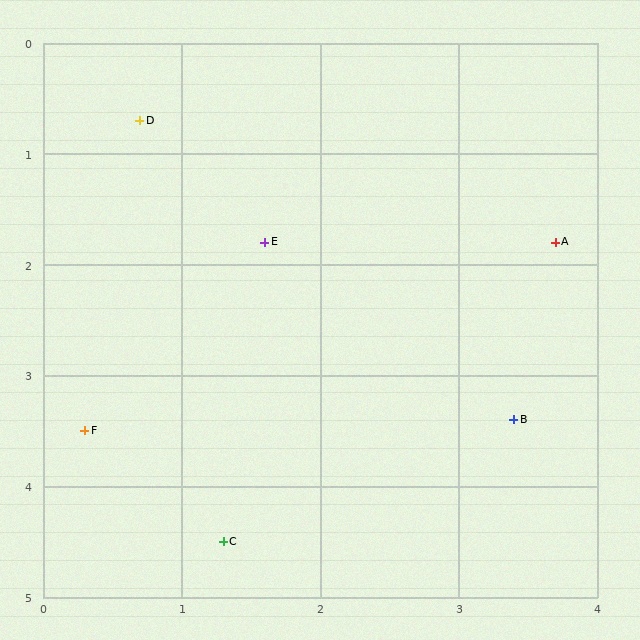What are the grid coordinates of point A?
Point A is at approximately (3.7, 1.8).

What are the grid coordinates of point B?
Point B is at approximately (3.4, 3.4).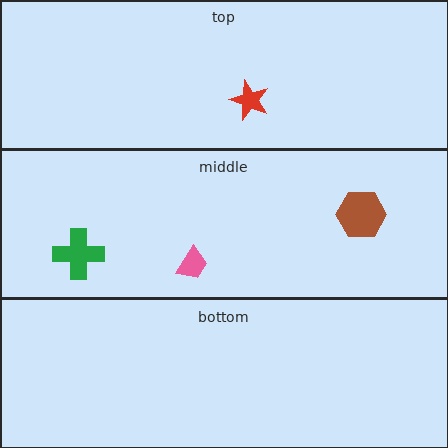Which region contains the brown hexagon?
The middle region.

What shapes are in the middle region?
The green cross, the pink trapezoid, the brown hexagon.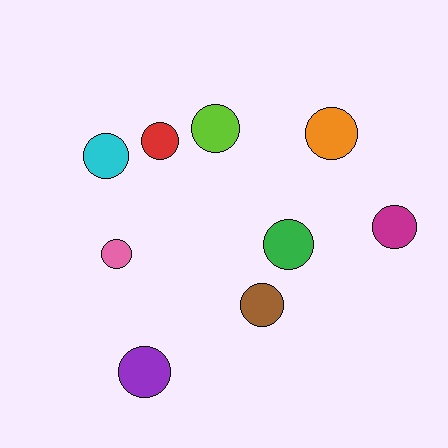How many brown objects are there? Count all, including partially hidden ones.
There is 1 brown object.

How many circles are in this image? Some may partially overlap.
There are 9 circles.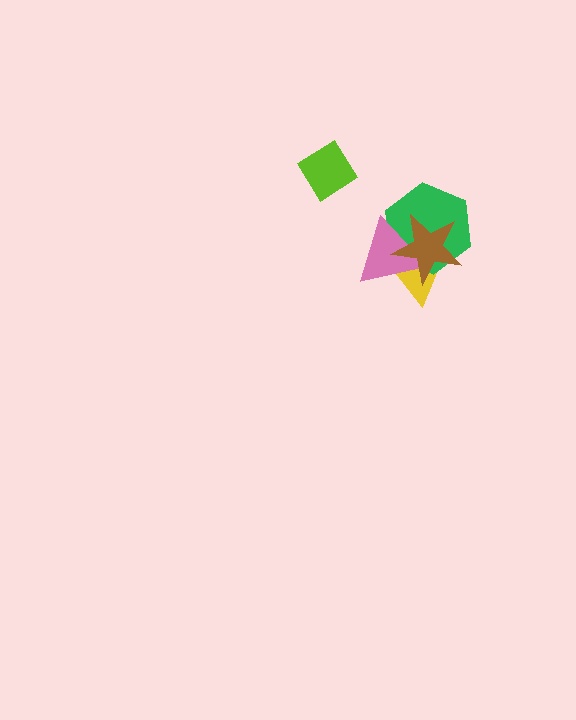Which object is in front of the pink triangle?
The brown star is in front of the pink triangle.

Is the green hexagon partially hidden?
Yes, it is partially covered by another shape.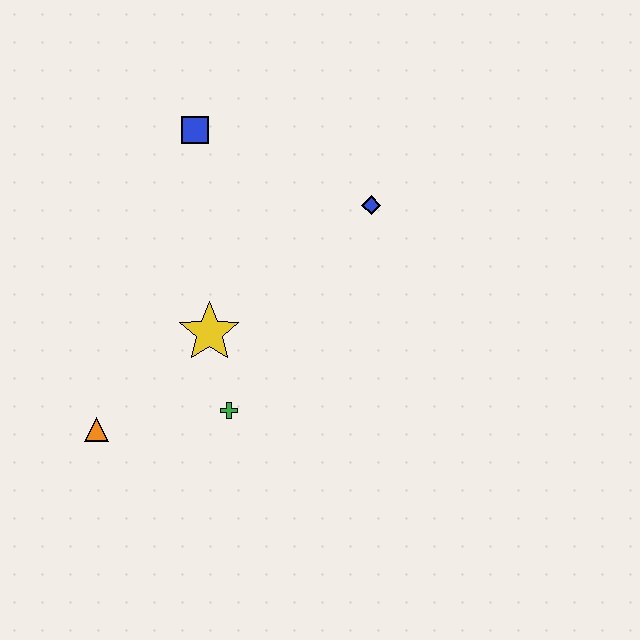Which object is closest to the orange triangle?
The green cross is closest to the orange triangle.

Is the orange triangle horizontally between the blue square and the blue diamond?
No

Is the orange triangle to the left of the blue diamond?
Yes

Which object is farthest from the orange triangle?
The blue diamond is farthest from the orange triangle.